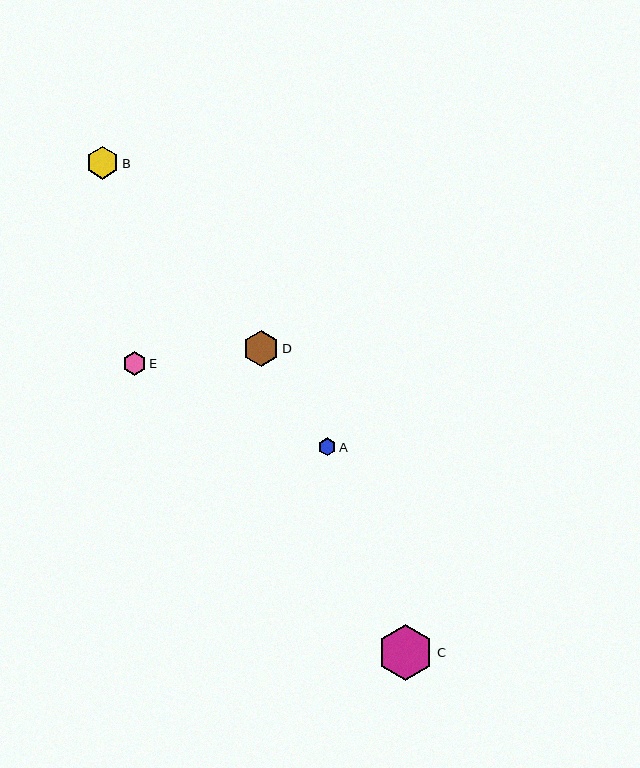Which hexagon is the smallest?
Hexagon A is the smallest with a size of approximately 18 pixels.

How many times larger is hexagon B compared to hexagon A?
Hexagon B is approximately 1.8 times the size of hexagon A.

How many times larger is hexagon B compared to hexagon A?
Hexagon B is approximately 1.8 times the size of hexagon A.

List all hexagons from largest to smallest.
From largest to smallest: C, D, B, E, A.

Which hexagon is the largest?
Hexagon C is the largest with a size of approximately 56 pixels.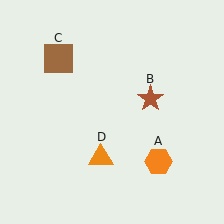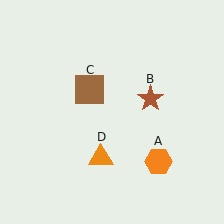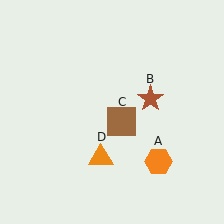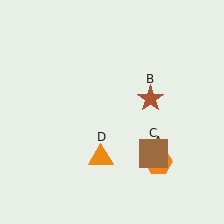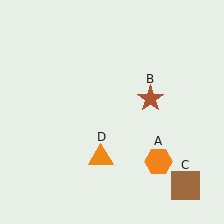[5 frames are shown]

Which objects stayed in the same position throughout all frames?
Orange hexagon (object A) and brown star (object B) and orange triangle (object D) remained stationary.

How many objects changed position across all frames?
1 object changed position: brown square (object C).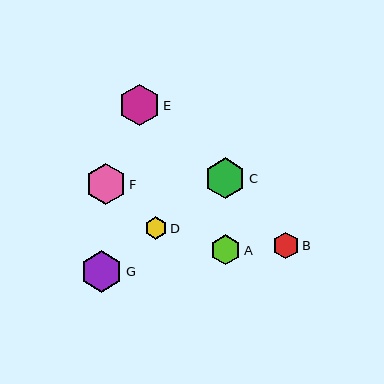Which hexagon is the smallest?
Hexagon D is the smallest with a size of approximately 23 pixels.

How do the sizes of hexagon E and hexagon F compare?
Hexagon E and hexagon F are approximately the same size.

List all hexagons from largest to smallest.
From largest to smallest: G, E, C, F, A, B, D.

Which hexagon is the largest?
Hexagon G is the largest with a size of approximately 42 pixels.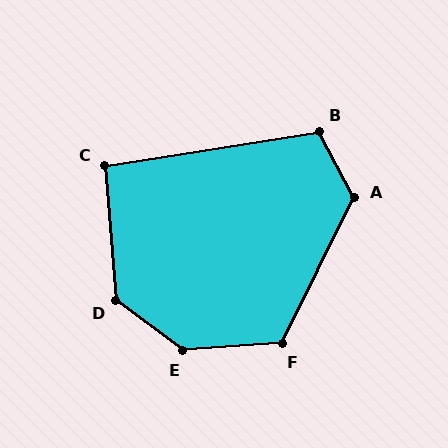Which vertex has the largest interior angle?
E, at approximately 140 degrees.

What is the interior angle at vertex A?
Approximately 126 degrees (obtuse).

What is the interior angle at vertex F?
Approximately 120 degrees (obtuse).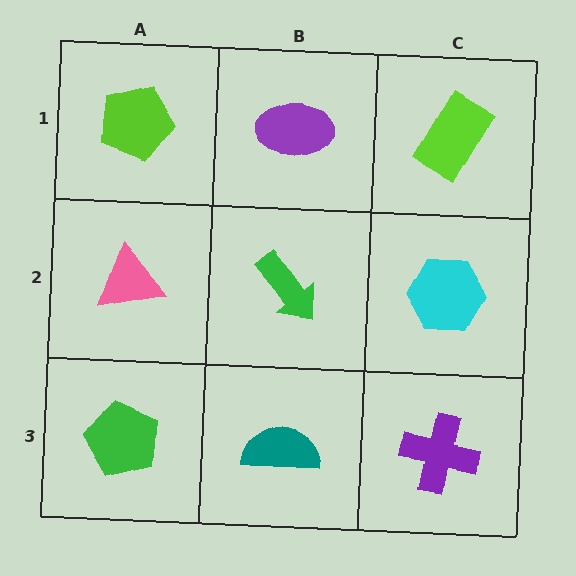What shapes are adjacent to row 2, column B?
A purple ellipse (row 1, column B), a teal semicircle (row 3, column B), a pink triangle (row 2, column A), a cyan hexagon (row 2, column C).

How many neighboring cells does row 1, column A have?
2.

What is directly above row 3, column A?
A pink triangle.